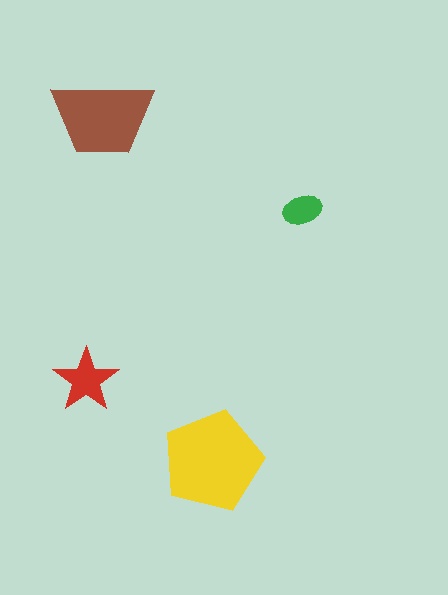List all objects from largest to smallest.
The yellow pentagon, the brown trapezoid, the red star, the green ellipse.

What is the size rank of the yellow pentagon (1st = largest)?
1st.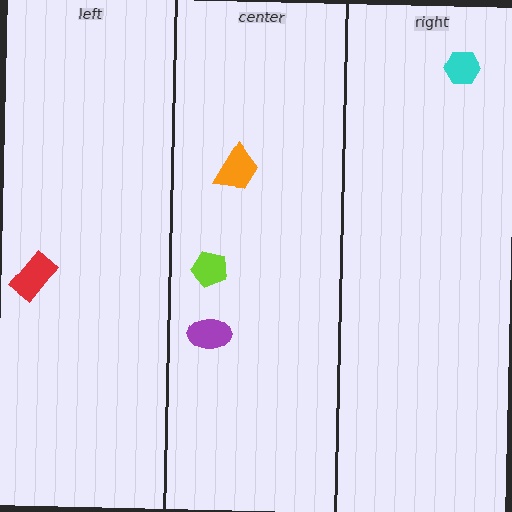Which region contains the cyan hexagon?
The right region.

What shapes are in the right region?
The cyan hexagon.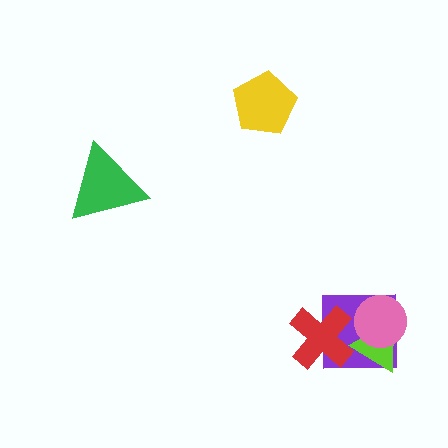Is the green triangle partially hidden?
No, no other shape covers it.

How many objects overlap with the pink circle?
2 objects overlap with the pink circle.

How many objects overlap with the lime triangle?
2 objects overlap with the lime triangle.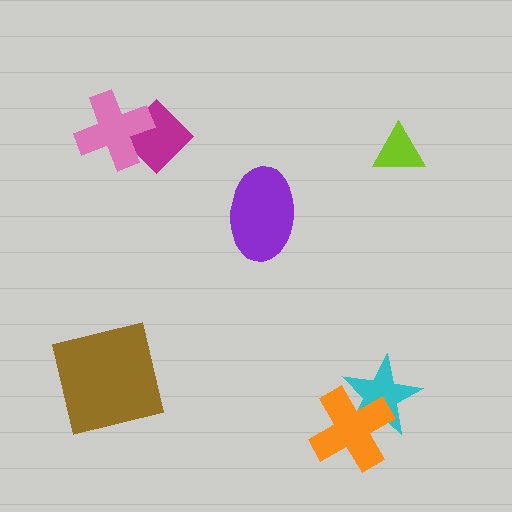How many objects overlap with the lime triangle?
0 objects overlap with the lime triangle.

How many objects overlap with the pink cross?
1 object overlaps with the pink cross.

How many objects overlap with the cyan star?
1 object overlaps with the cyan star.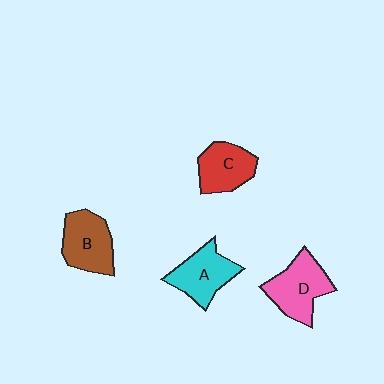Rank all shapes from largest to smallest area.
From largest to smallest: D (pink), B (brown), A (cyan), C (red).